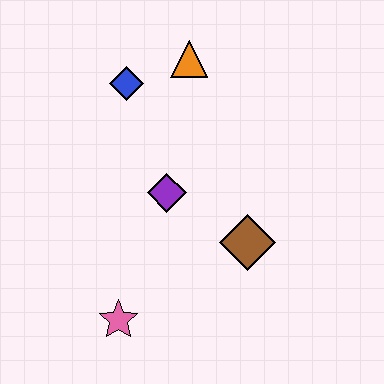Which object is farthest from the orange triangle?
The pink star is farthest from the orange triangle.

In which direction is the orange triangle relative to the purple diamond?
The orange triangle is above the purple diamond.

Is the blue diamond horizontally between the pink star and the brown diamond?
Yes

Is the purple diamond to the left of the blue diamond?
No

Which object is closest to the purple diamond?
The brown diamond is closest to the purple diamond.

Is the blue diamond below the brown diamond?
No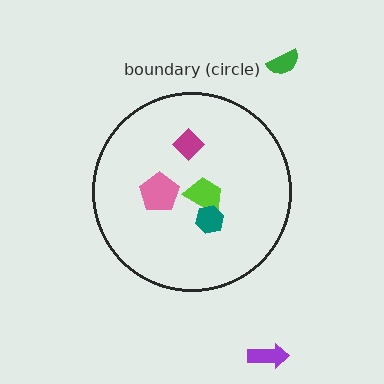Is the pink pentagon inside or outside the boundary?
Inside.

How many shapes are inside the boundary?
4 inside, 2 outside.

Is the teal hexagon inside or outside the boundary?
Inside.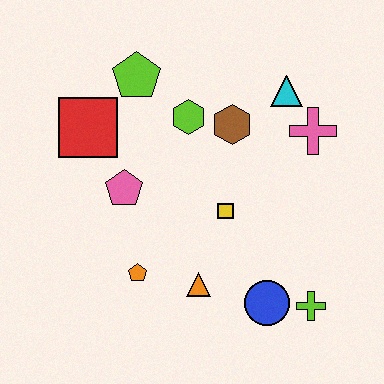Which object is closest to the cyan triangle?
The pink cross is closest to the cyan triangle.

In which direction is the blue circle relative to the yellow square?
The blue circle is below the yellow square.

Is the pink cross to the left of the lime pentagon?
No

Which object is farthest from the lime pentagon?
The lime cross is farthest from the lime pentagon.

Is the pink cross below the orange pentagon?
No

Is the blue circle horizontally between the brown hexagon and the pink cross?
Yes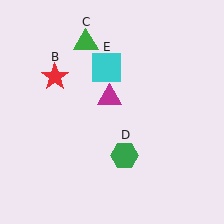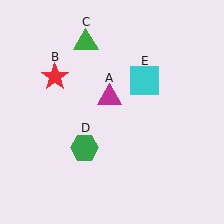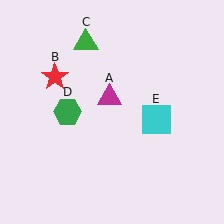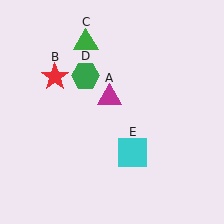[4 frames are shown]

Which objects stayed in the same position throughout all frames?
Magenta triangle (object A) and red star (object B) and green triangle (object C) remained stationary.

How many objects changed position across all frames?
2 objects changed position: green hexagon (object D), cyan square (object E).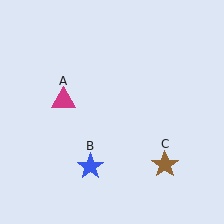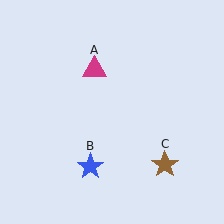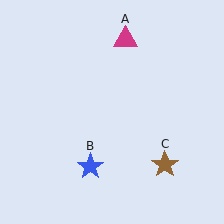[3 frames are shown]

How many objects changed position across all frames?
1 object changed position: magenta triangle (object A).